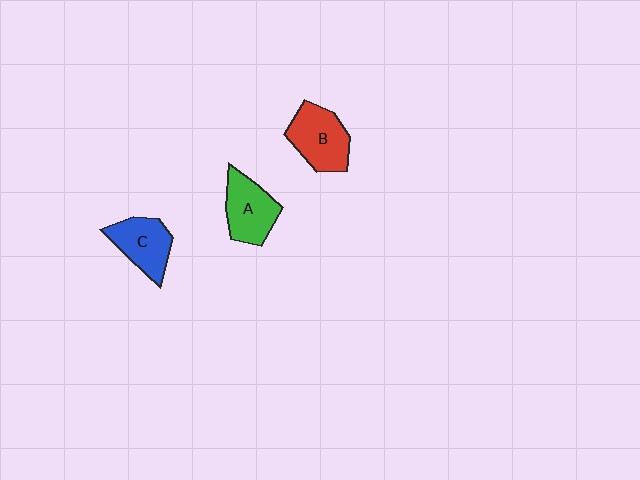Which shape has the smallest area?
Shape C (blue).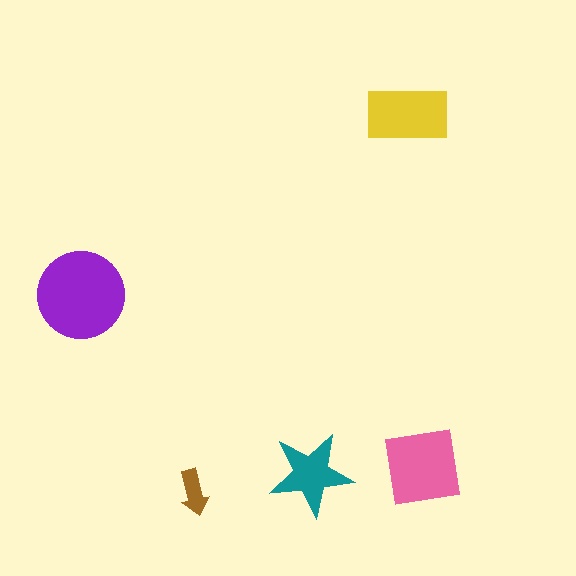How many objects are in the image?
There are 5 objects in the image.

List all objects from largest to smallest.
The purple circle, the pink square, the yellow rectangle, the teal star, the brown arrow.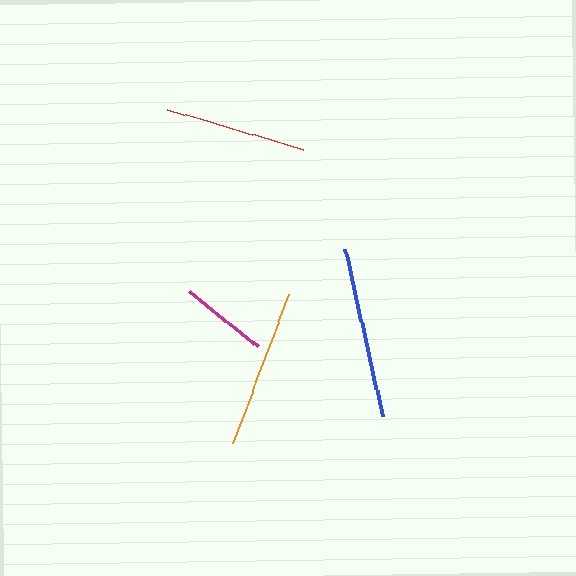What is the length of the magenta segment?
The magenta segment is approximately 88 pixels long.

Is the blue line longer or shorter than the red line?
The blue line is longer than the red line.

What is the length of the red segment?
The red segment is approximately 141 pixels long.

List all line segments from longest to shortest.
From longest to shortest: blue, orange, red, magenta.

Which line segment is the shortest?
The magenta line is the shortest at approximately 88 pixels.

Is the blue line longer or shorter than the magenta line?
The blue line is longer than the magenta line.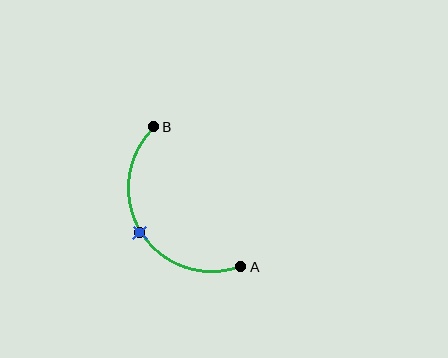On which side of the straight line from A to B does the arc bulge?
The arc bulges to the left of the straight line connecting A and B.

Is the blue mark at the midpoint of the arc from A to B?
Yes. The blue mark lies on the arc at equal arc-length from both A and B — it is the arc midpoint.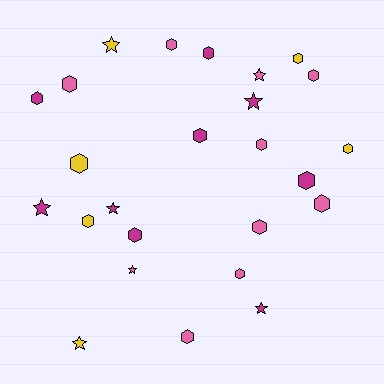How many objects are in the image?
There are 25 objects.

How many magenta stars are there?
There are 4 magenta stars.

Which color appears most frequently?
Pink, with 10 objects.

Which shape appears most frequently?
Hexagon, with 17 objects.